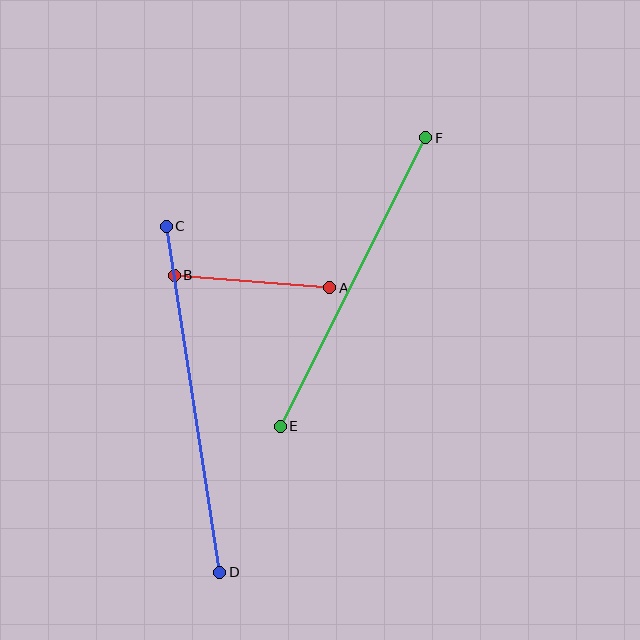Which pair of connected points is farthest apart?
Points C and D are farthest apart.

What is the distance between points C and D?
The distance is approximately 350 pixels.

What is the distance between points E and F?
The distance is approximately 323 pixels.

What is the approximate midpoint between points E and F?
The midpoint is at approximately (353, 282) pixels.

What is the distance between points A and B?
The distance is approximately 156 pixels.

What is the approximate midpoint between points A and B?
The midpoint is at approximately (252, 281) pixels.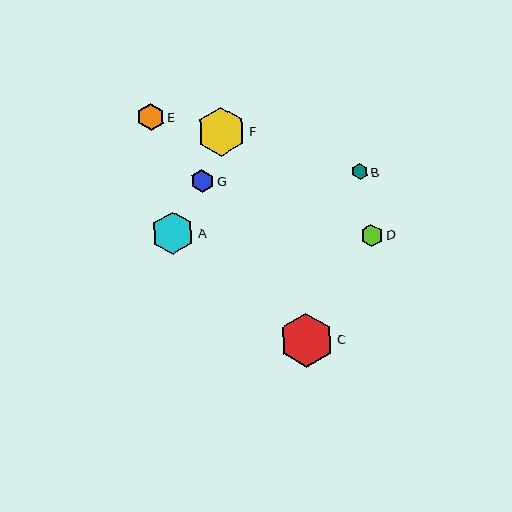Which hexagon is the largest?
Hexagon C is the largest with a size of approximately 54 pixels.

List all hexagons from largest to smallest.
From largest to smallest: C, F, A, E, G, D, B.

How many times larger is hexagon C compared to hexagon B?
Hexagon C is approximately 3.4 times the size of hexagon B.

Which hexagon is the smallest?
Hexagon B is the smallest with a size of approximately 16 pixels.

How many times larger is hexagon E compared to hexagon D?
Hexagon E is approximately 1.2 times the size of hexagon D.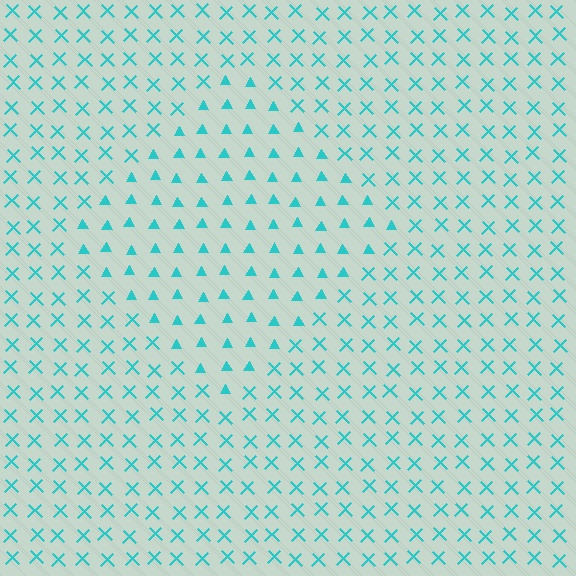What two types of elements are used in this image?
The image uses triangles inside the diamond region and X marks outside it.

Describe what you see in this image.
The image is filled with small cyan elements arranged in a uniform grid. A diamond-shaped region contains triangles, while the surrounding area contains X marks. The boundary is defined purely by the change in element shape.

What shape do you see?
I see a diamond.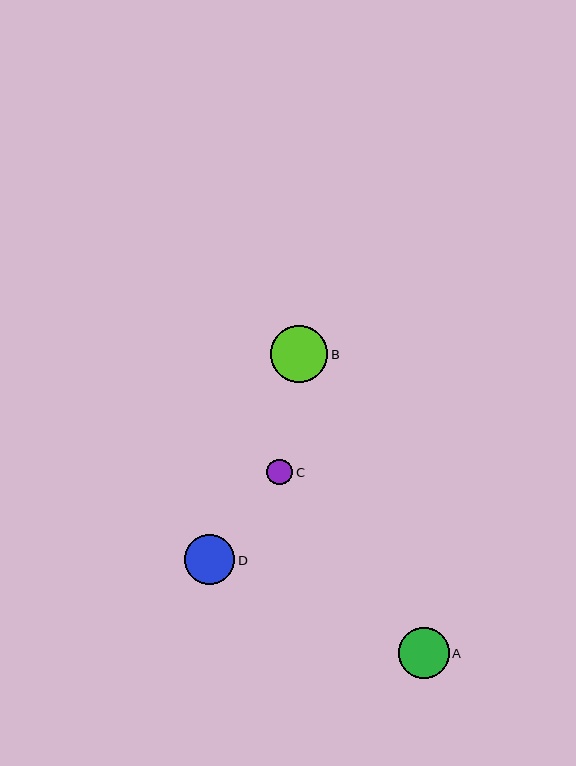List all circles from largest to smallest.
From largest to smallest: B, D, A, C.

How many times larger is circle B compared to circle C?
Circle B is approximately 2.2 times the size of circle C.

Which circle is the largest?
Circle B is the largest with a size of approximately 57 pixels.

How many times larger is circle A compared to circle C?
Circle A is approximately 2.0 times the size of circle C.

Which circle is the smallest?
Circle C is the smallest with a size of approximately 26 pixels.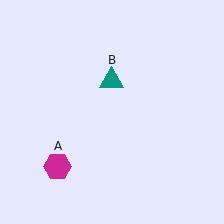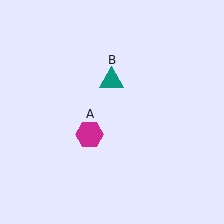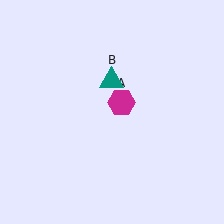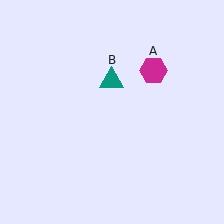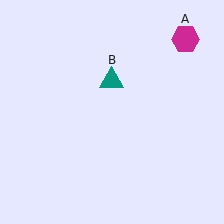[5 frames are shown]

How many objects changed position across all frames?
1 object changed position: magenta hexagon (object A).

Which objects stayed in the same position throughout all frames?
Teal triangle (object B) remained stationary.